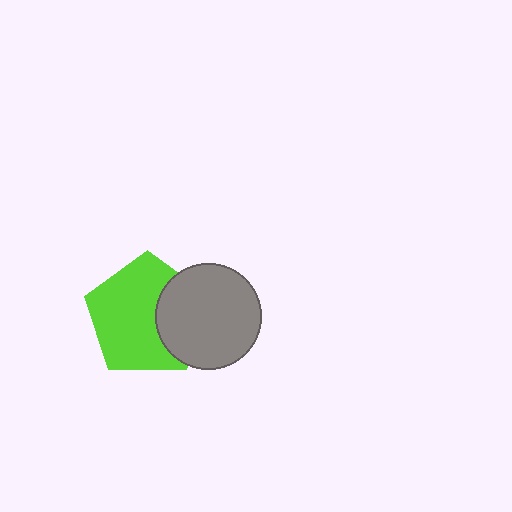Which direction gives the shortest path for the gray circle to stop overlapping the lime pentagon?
Moving right gives the shortest separation.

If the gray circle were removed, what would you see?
You would see the complete lime pentagon.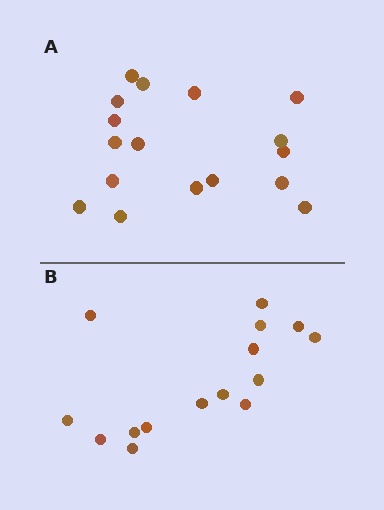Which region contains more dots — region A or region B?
Region A (the top region) has more dots.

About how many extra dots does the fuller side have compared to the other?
Region A has just a few more — roughly 2 or 3 more dots than region B.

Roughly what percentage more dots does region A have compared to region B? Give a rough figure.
About 15% more.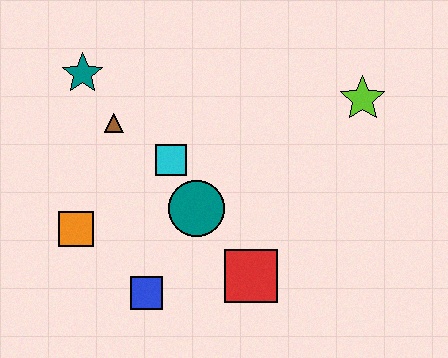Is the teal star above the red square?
Yes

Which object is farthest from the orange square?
The lime star is farthest from the orange square.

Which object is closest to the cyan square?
The teal circle is closest to the cyan square.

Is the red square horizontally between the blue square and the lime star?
Yes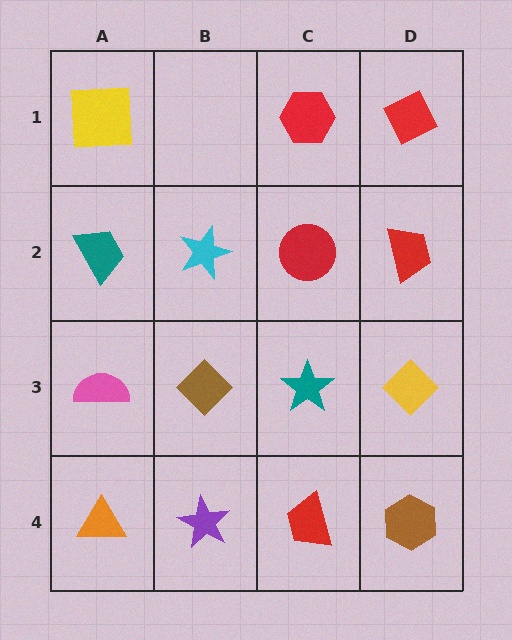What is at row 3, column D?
A yellow diamond.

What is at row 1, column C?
A red hexagon.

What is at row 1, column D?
A red diamond.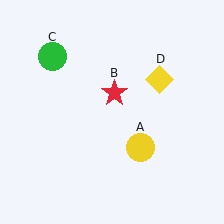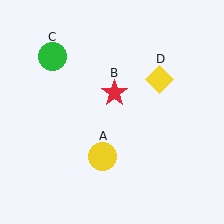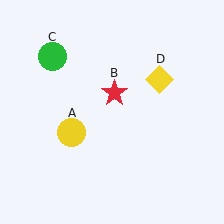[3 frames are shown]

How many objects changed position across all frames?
1 object changed position: yellow circle (object A).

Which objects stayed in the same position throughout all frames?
Red star (object B) and green circle (object C) and yellow diamond (object D) remained stationary.